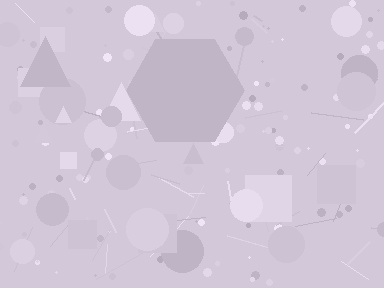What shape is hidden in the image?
A hexagon is hidden in the image.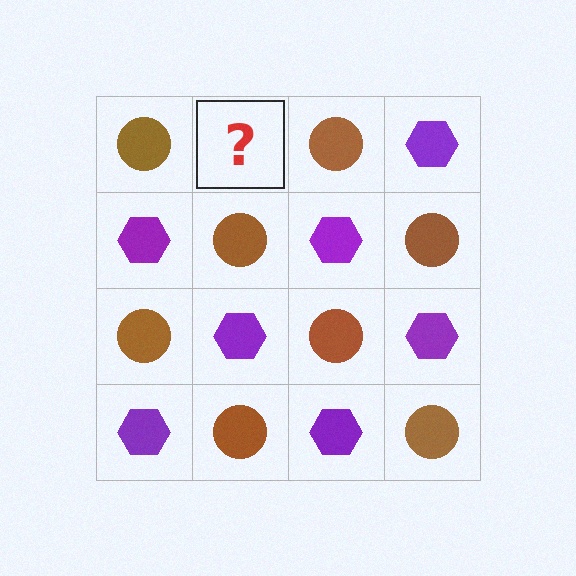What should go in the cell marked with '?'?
The missing cell should contain a purple hexagon.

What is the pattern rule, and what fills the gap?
The rule is that it alternates brown circle and purple hexagon in a checkerboard pattern. The gap should be filled with a purple hexagon.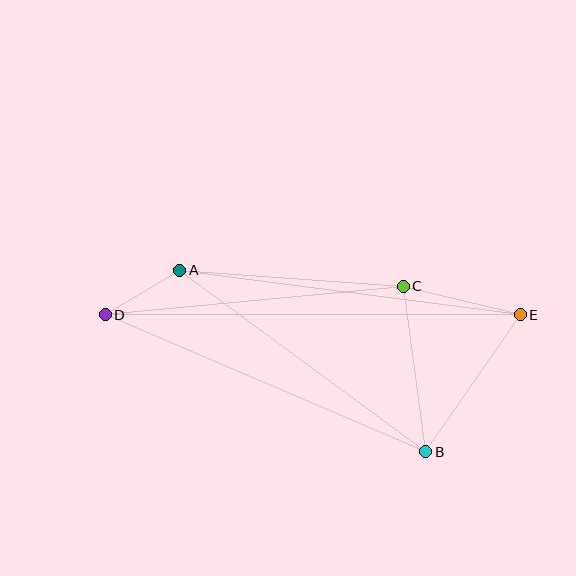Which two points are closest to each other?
Points A and D are closest to each other.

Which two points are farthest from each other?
Points D and E are farthest from each other.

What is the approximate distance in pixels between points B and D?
The distance between B and D is approximately 348 pixels.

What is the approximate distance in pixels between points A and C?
The distance between A and C is approximately 224 pixels.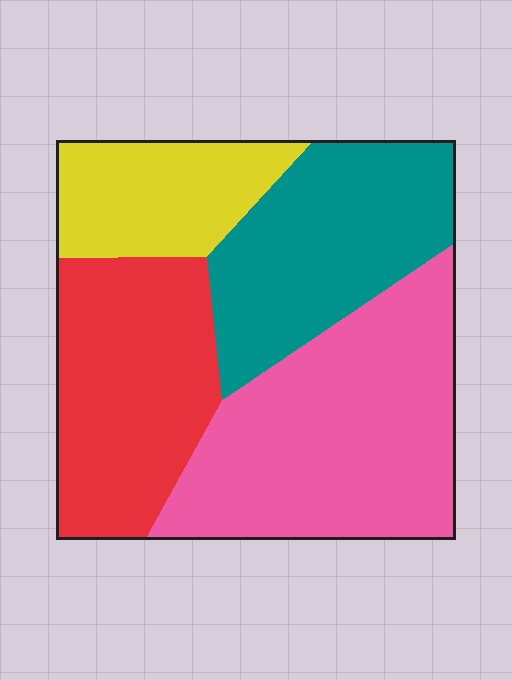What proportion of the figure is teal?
Teal covers 24% of the figure.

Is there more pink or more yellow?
Pink.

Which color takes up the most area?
Pink, at roughly 35%.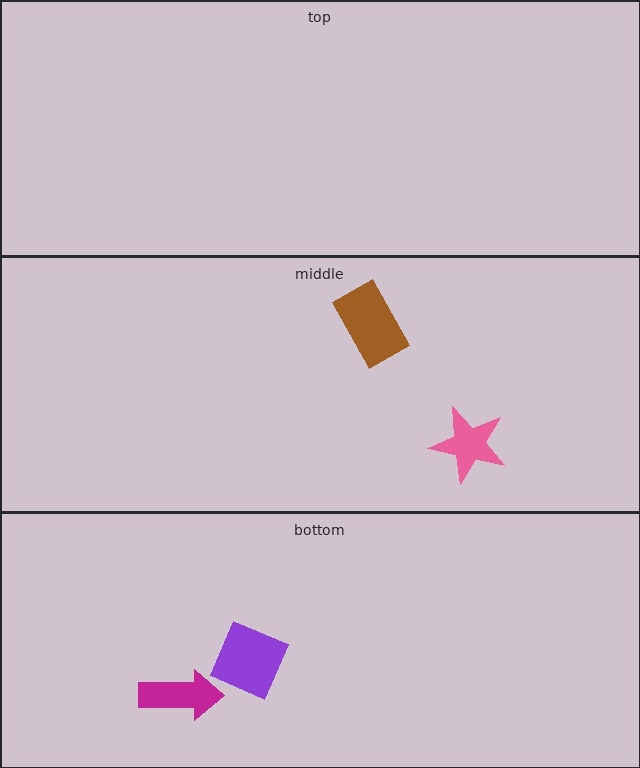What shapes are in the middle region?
The pink star, the brown rectangle.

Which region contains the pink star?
The middle region.